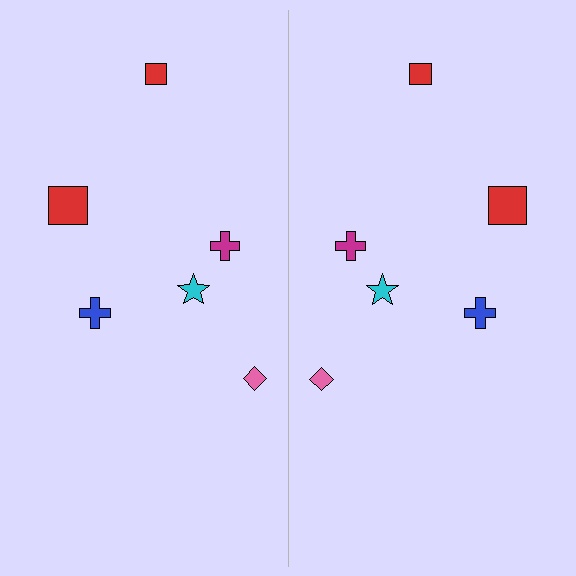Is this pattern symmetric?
Yes, this pattern has bilateral (reflection) symmetry.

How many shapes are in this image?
There are 12 shapes in this image.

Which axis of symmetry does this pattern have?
The pattern has a vertical axis of symmetry running through the center of the image.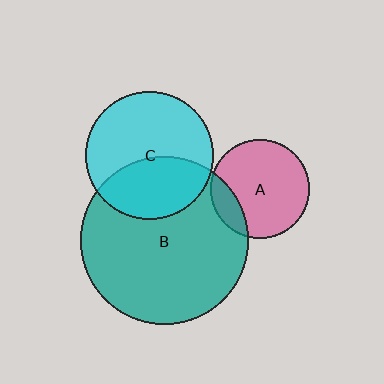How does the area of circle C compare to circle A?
Approximately 1.7 times.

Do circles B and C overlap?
Yes.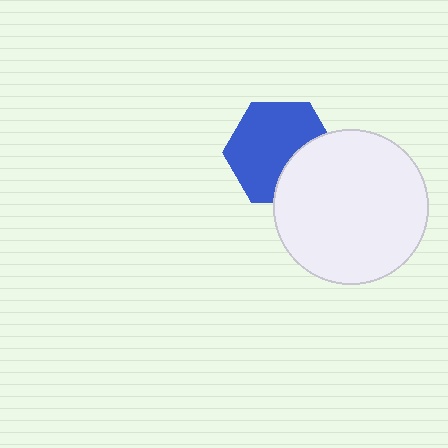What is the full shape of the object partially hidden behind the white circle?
The partially hidden object is a blue hexagon.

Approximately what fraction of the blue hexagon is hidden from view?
Roughly 31% of the blue hexagon is hidden behind the white circle.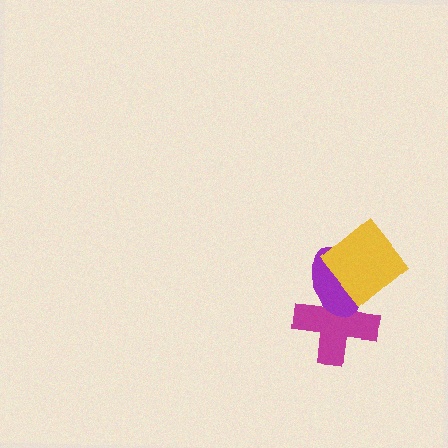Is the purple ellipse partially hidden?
Yes, it is partially covered by another shape.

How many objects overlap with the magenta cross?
2 objects overlap with the magenta cross.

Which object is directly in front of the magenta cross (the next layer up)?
The purple ellipse is directly in front of the magenta cross.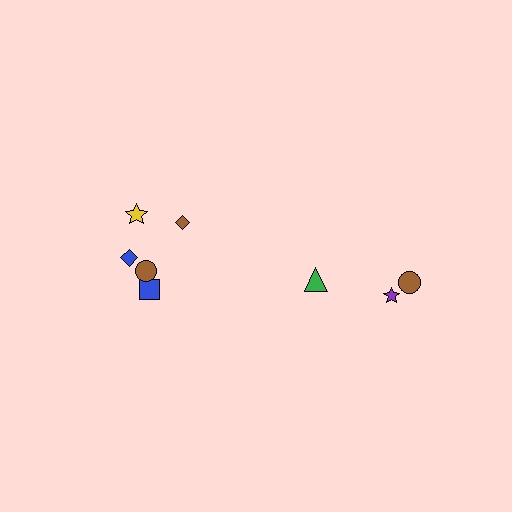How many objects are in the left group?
There are 5 objects.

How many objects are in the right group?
There are 3 objects.